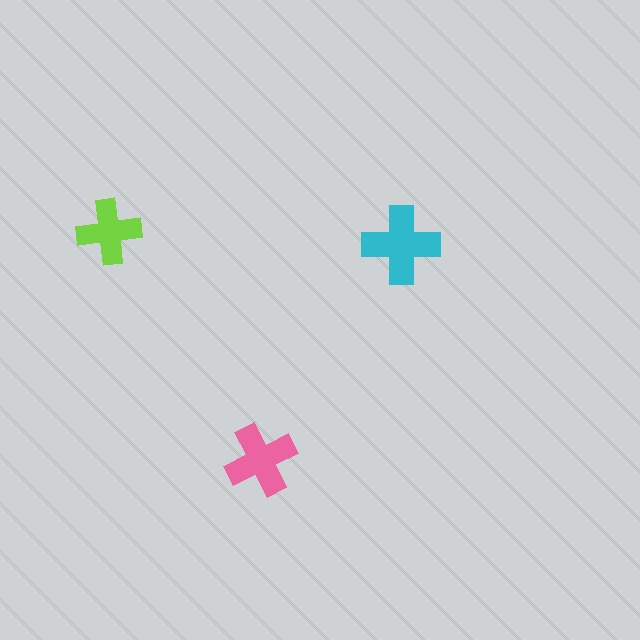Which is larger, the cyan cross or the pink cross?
The cyan one.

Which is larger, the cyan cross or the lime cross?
The cyan one.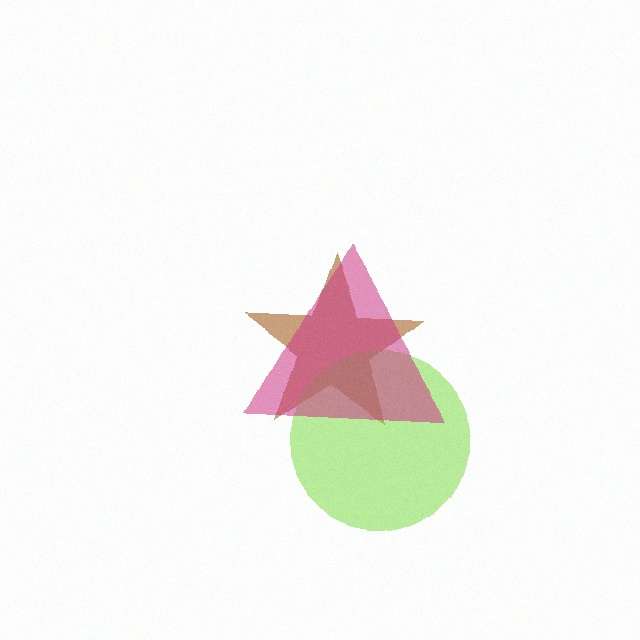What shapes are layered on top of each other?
The layered shapes are: a brown star, a lime circle, a magenta triangle.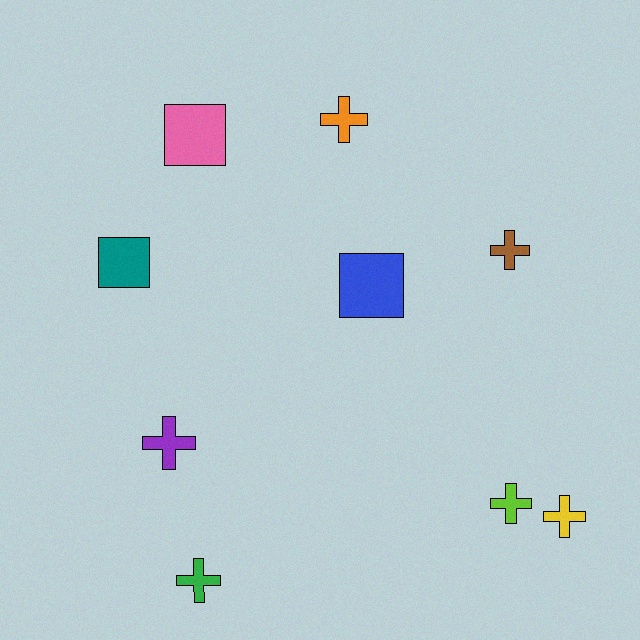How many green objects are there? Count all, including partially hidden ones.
There is 1 green object.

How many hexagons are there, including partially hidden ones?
There are no hexagons.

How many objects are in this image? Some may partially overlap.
There are 9 objects.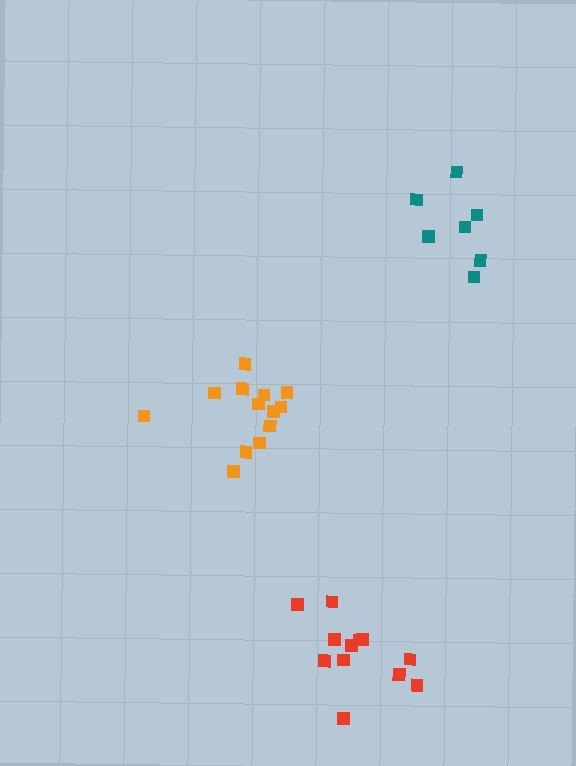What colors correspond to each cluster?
The clusters are colored: red, orange, teal.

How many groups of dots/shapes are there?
There are 3 groups.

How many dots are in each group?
Group 1: 12 dots, Group 2: 13 dots, Group 3: 7 dots (32 total).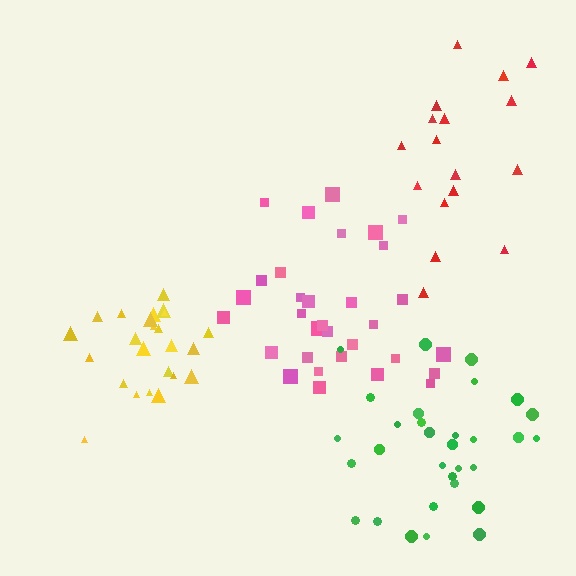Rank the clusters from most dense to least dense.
yellow, green, pink, red.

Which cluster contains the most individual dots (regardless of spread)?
Pink (32).